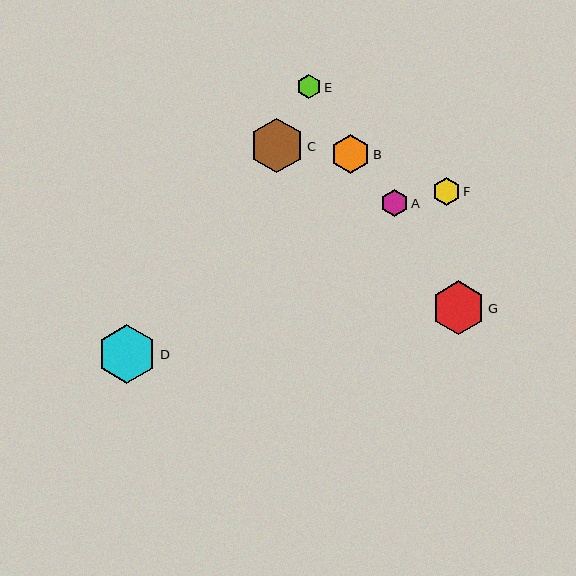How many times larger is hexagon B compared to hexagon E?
Hexagon B is approximately 1.6 times the size of hexagon E.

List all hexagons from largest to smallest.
From largest to smallest: D, C, G, B, F, A, E.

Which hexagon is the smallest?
Hexagon E is the smallest with a size of approximately 24 pixels.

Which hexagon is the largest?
Hexagon D is the largest with a size of approximately 59 pixels.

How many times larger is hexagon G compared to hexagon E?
Hexagon G is approximately 2.2 times the size of hexagon E.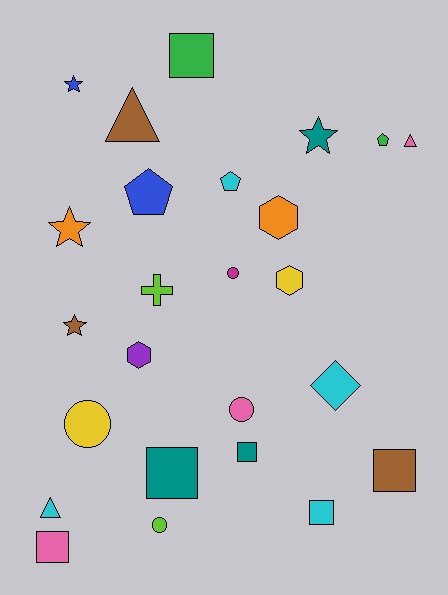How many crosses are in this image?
There is 1 cross.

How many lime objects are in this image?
There are 2 lime objects.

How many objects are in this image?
There are 25 objects.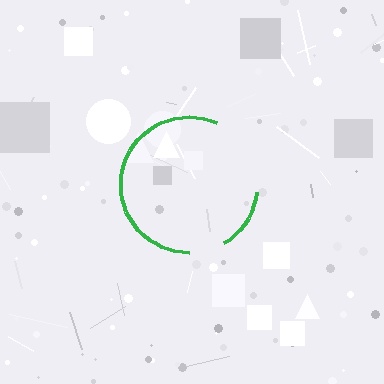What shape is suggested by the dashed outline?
The dashed outline suggests a circle.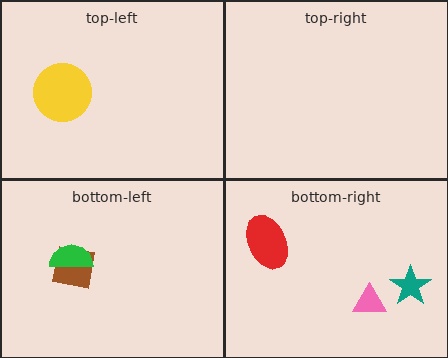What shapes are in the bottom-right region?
The pink triangle, the teal star, the red ellipse.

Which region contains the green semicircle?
The bottom-left region.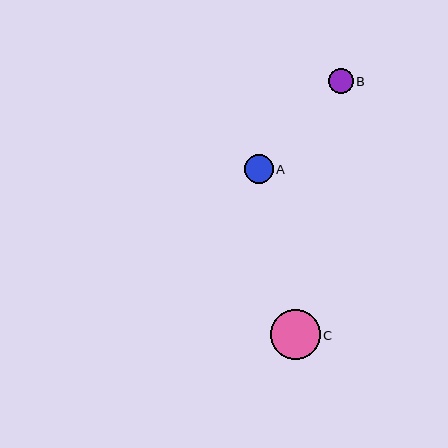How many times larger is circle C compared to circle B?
Circle C is approximately 2.0 times the size of circle B.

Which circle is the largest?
Circle C is the largest with a size of approximately 50 pixels.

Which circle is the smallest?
Circle B is the smallest with a size of approximately 25 pixels.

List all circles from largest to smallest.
From largest to smallest: C, A, B.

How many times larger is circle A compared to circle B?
Circle A is approximately 1.1 times the size of circle B.